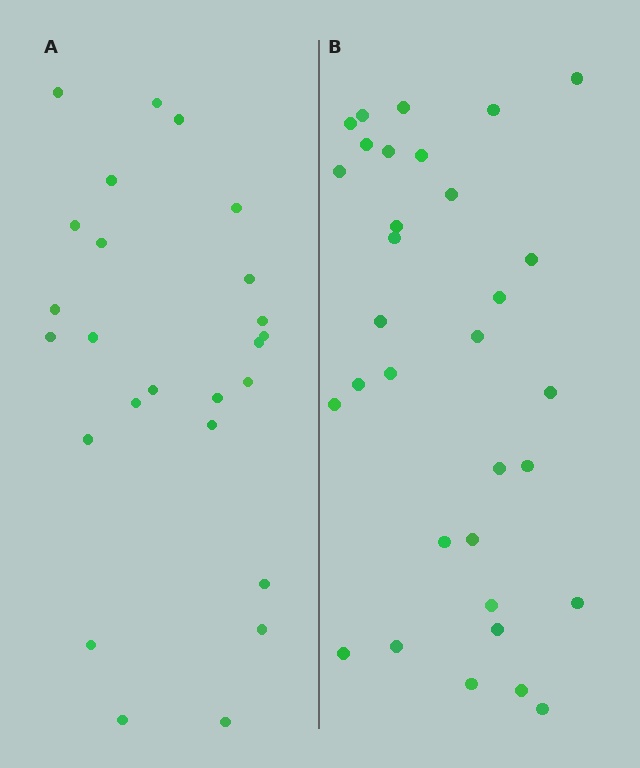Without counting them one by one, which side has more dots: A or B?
Region B (the right region) has more dots.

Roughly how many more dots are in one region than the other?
Region B has roughly 8 or so more dots than region A.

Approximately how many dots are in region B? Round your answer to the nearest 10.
About 30 dots. (The exact count is 32, which rounds to 30.)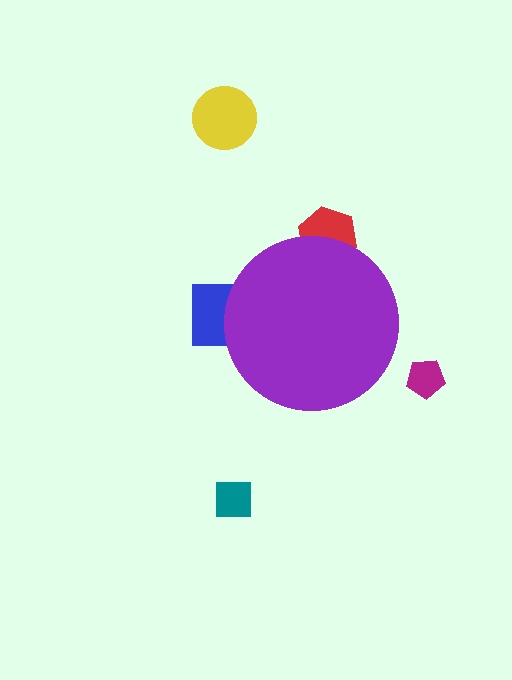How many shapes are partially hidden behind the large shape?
2 shapes are partially hidden.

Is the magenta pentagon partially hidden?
No, the magenta pentagon is fully visible.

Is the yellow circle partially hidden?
No, the yellow circle is fully visible.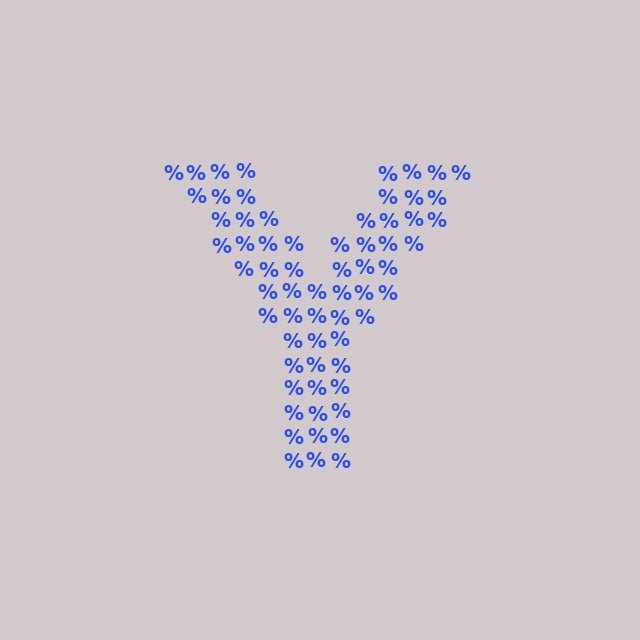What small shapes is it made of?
It is made of small percent signs.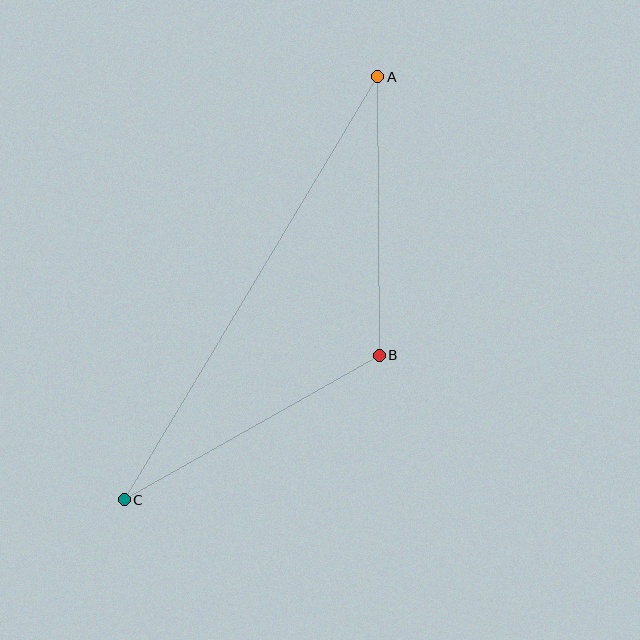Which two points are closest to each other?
Points A and B are closest to each other.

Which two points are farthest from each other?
Points A and C are farthest from each other.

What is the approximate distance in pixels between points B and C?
The distance between B and C is approximately 293 pixels.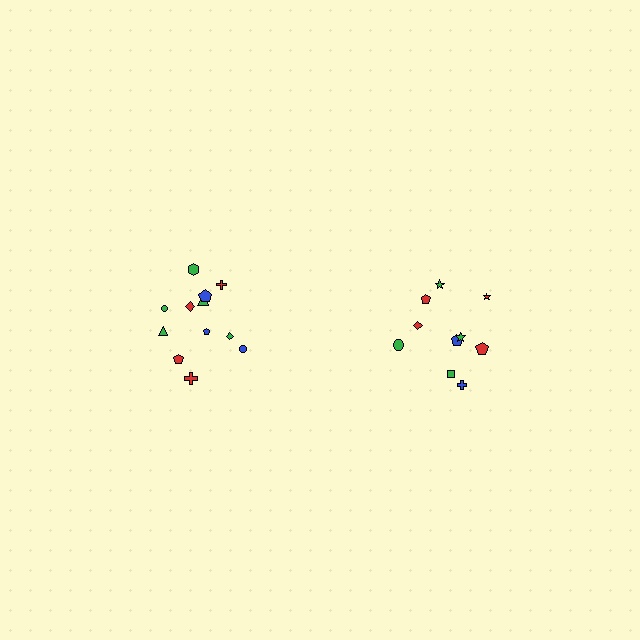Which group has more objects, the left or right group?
The left group.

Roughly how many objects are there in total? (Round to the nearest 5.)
Roughly 20 objects in total.